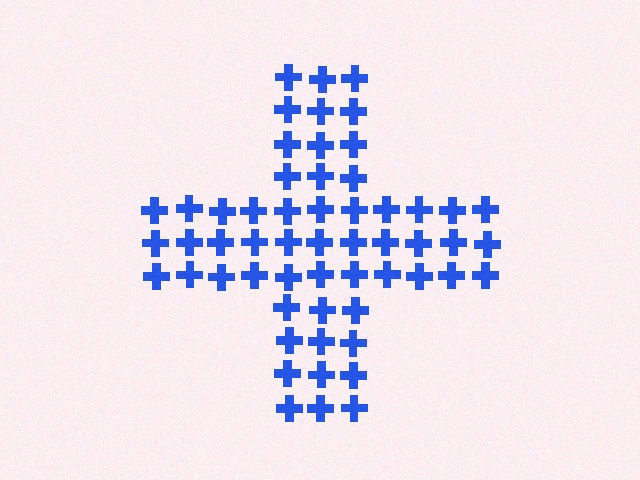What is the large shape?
The large shape is a cross.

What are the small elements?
The small elements are crosses.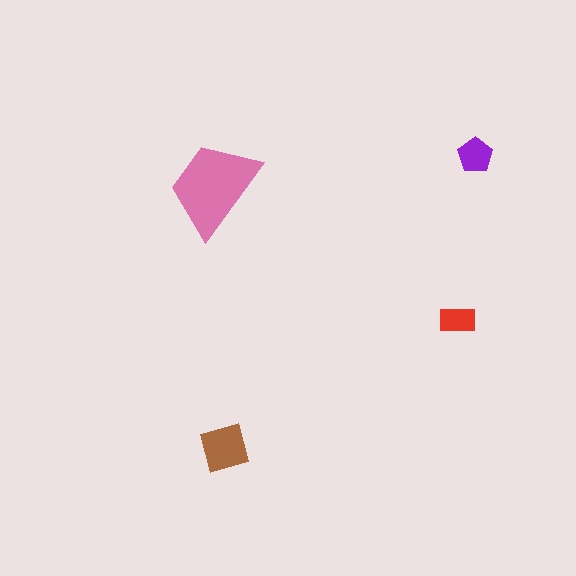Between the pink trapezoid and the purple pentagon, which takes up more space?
The pink trapezoid.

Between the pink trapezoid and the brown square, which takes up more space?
The pink trapezoid.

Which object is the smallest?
The red rectangle.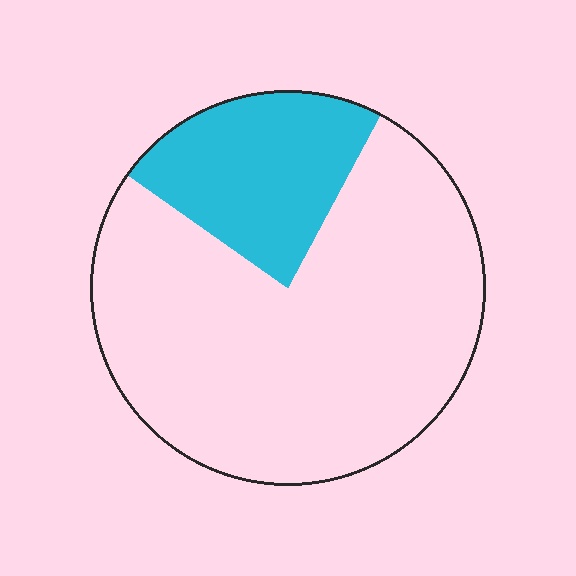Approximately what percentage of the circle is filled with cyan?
Approximately 25%.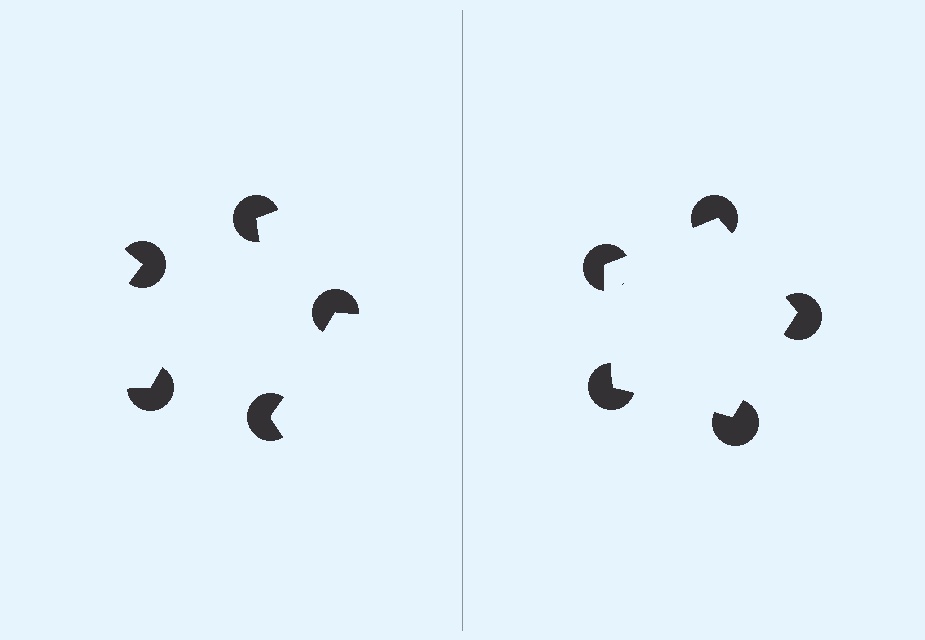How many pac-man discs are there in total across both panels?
10 — 5 on each side.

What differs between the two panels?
The pac-man discs are positioned identically on both sides; only the wedge orientations differ. On the right they align to a pentagon; on the left they are misaligned.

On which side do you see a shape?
An illusory pentagon appears on the right side. On the left side the wedge cuts are rotated, so no coherent shape forms.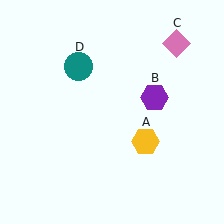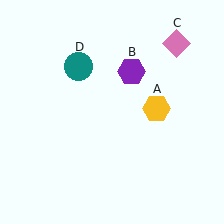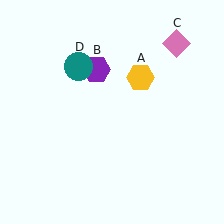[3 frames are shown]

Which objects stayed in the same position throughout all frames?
Pink diamond (object C) and teal circle (object D) remained stationary.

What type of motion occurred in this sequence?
The yellow hexagon (object A), purple hexagon (object B) rotated counterclockwise around the center of the scene.